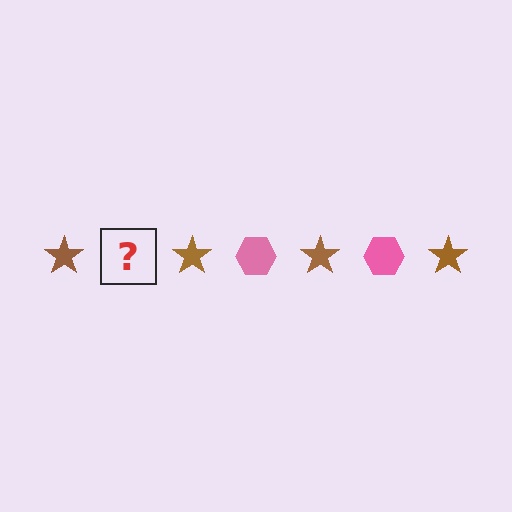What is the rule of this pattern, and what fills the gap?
The rule is that the pattern alternates between brown star and pink hexagon. The gap should be filled with a pink hexagon.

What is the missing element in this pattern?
The missing element is a pink hexagon.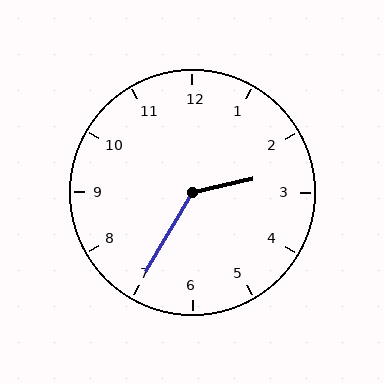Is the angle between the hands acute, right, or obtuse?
It is obtuse.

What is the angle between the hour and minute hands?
Approximately 132 degrees.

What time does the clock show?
2:35.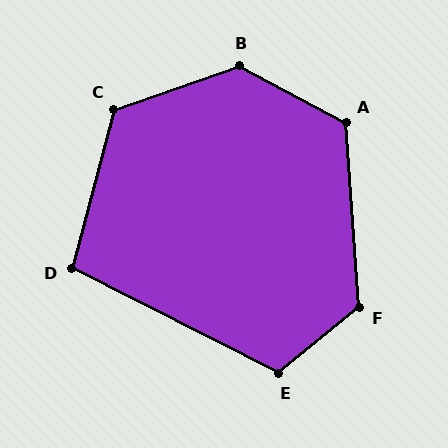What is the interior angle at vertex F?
Approximately 125 degrees (obtuse).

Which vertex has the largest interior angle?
B, at approximately 133 degrees.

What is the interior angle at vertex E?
Approximately 114 degrees (obtuse).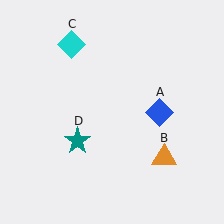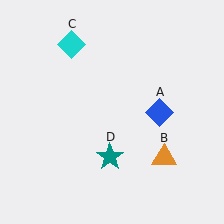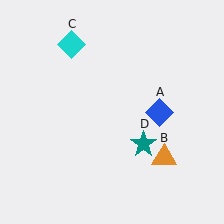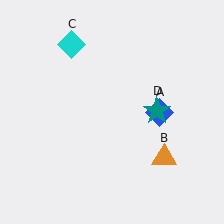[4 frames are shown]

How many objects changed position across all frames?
1 object changed position: teal star (object D).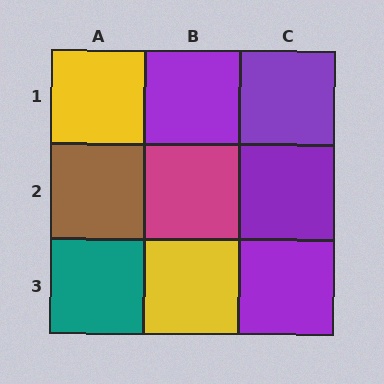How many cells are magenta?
1 cell is magenta.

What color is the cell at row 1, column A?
Yellow.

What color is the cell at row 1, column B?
Purple.